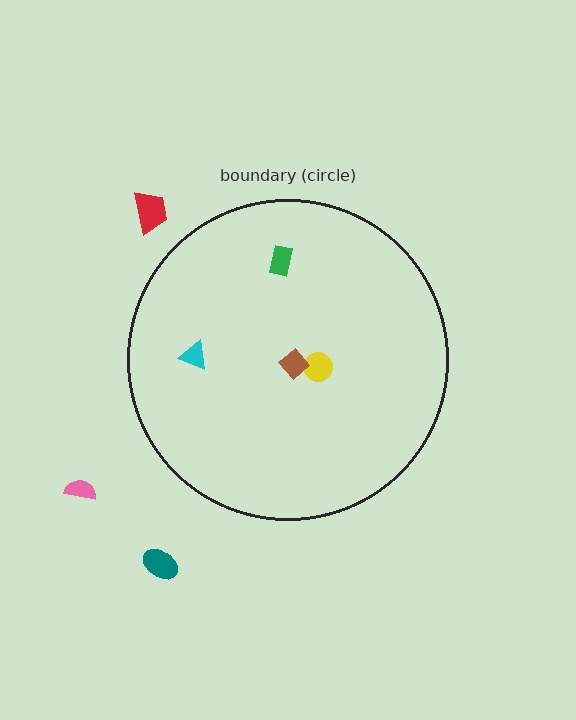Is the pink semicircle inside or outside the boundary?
Outside.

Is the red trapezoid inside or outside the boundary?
Outside.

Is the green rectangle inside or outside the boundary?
Inside.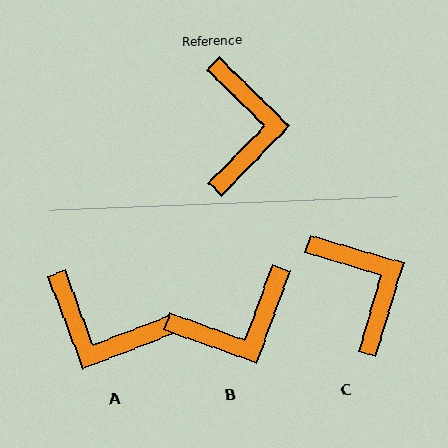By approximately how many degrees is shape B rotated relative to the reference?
Approximately 65 degrees clockwise.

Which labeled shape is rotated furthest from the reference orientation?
A, about 115 degrees away.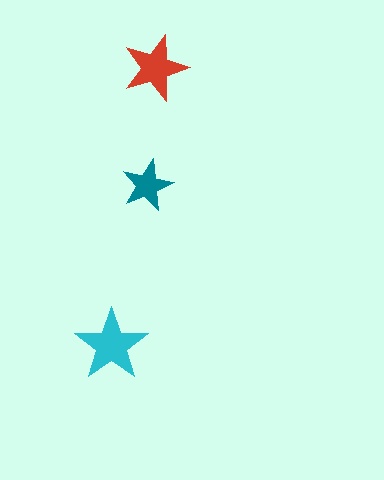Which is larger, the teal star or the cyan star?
The cyan one.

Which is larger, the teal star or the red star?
The red one.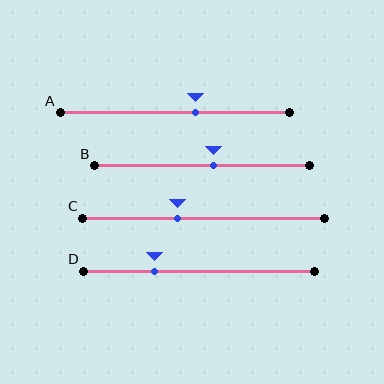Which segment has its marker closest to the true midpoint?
Segment B has its marker closest to the true midpoint.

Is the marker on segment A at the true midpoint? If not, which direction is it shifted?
No, the marker on segment A is shifted to the right by about 9% of the segment length.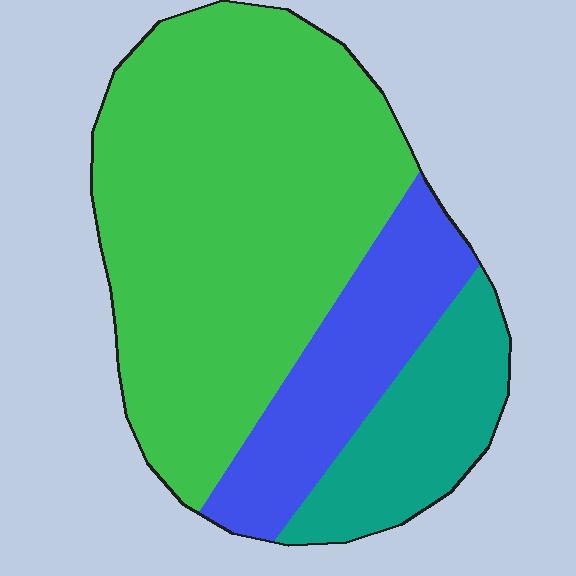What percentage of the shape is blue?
Blue takes up less than a quarter of the shape.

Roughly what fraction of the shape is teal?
Teal takes up about one sixth (1/6) of the shape.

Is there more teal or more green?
Green.